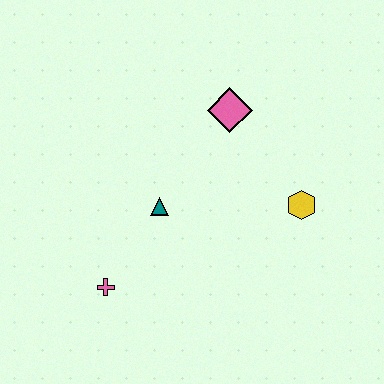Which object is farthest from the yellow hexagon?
The pink cross is farthest from the yellow hexagon.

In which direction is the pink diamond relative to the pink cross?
The pink diamond is above the pink cross.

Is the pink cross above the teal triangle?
No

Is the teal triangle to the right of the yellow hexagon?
No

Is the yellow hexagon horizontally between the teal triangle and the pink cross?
No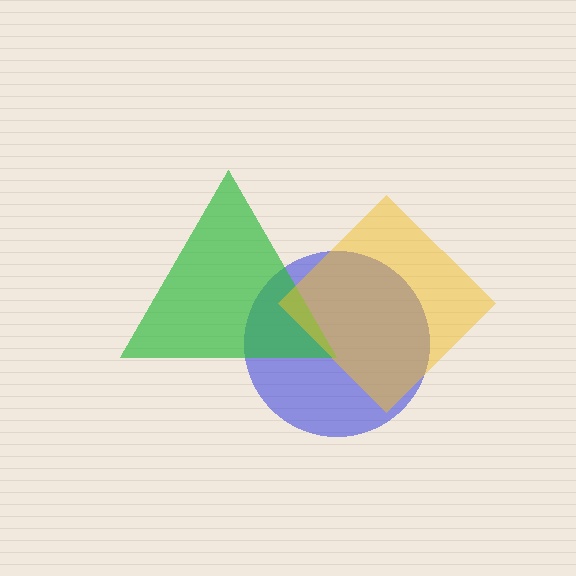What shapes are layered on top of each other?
The layered shapes are: a blue circle, a green triangle, a yellow diamond.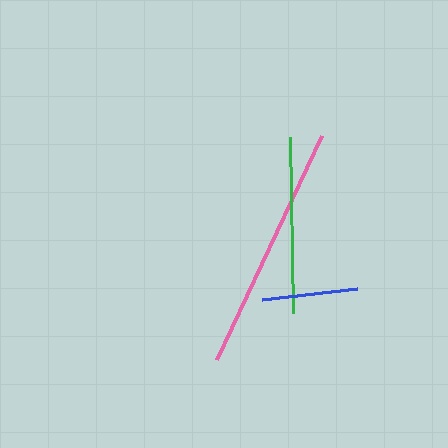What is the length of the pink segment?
The pink segment is approximately 247 pixels long.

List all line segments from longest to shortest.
From longest to shortest: pink, green, blue.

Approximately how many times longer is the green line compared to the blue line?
The green line is approximately 1.8 times the length of the blue line.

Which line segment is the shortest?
The blue line is the shortest at approximately 96 pixels.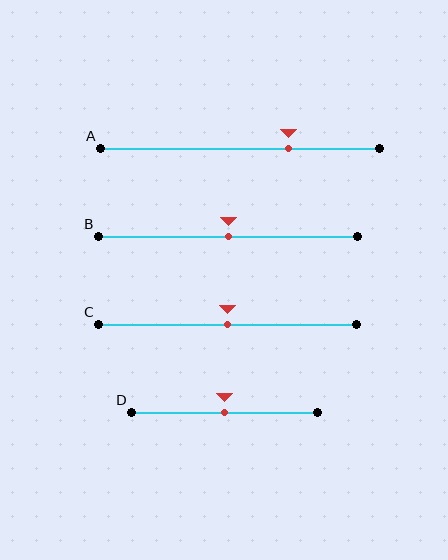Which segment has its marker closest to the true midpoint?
Segment B has its marker closest to the true midpoint.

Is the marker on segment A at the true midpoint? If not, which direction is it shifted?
No, the marker on segment A is shifted to the right by about 17% of the segment length.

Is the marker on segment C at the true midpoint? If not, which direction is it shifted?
Yes, the marker on segment C is at the true midpoint.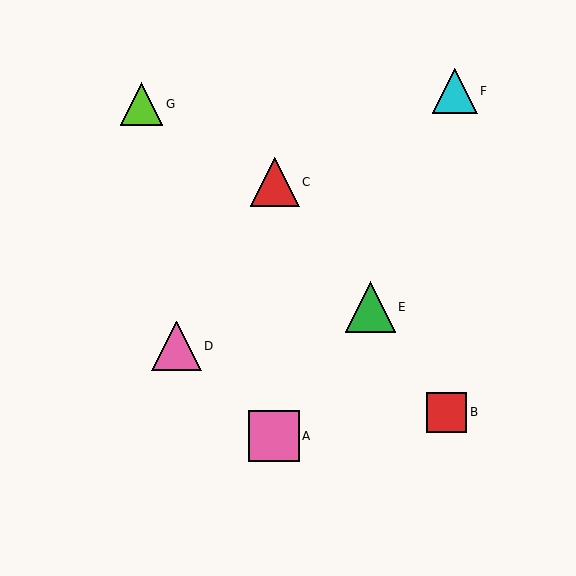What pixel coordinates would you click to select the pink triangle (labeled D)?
Click at (176, 346) to select the pink triangle D.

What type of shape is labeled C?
Shape C is a red triangle.